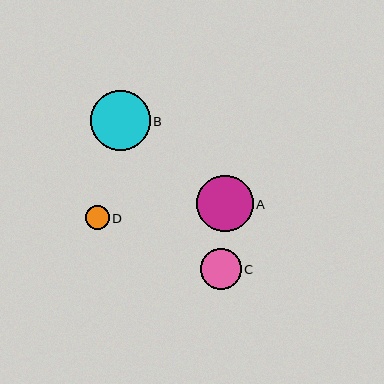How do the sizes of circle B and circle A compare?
Circle B and circle A are approximately the same size.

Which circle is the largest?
Circle B is the largest with a size of approximately 60 pixels.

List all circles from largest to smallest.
From largest to smallest: B, A, C, D.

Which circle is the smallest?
Circle D is the smallest with a size of approximately 24 pixels.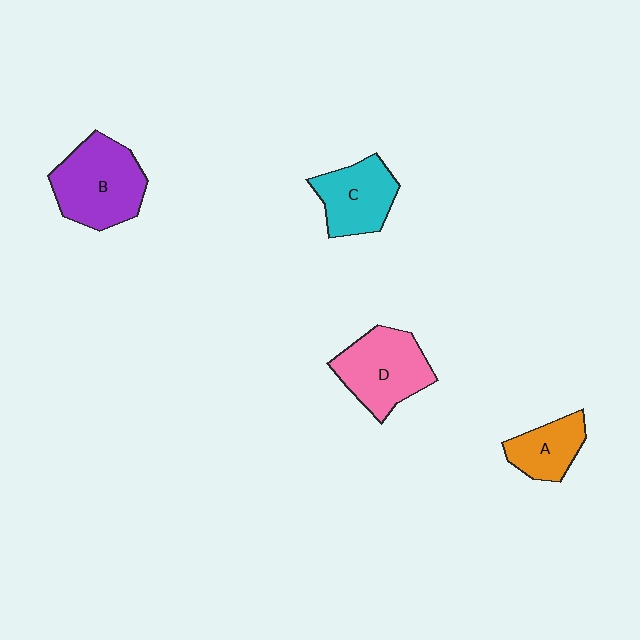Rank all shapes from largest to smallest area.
From largest to smallest: B (purple), D (pink), C (cyan), A (orange).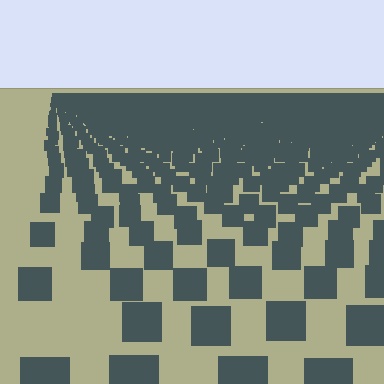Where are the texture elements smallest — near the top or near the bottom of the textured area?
Near the top.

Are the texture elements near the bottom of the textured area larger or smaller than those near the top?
Larger. Near the bottom, elements are closer to the viewer and appear at a bigger on-screen size.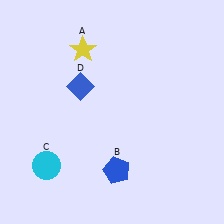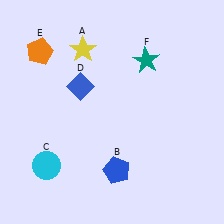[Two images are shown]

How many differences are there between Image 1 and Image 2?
There are 2 differences between the two images.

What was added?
An orange pentagon (E), a teal star (F) were added in Image 2.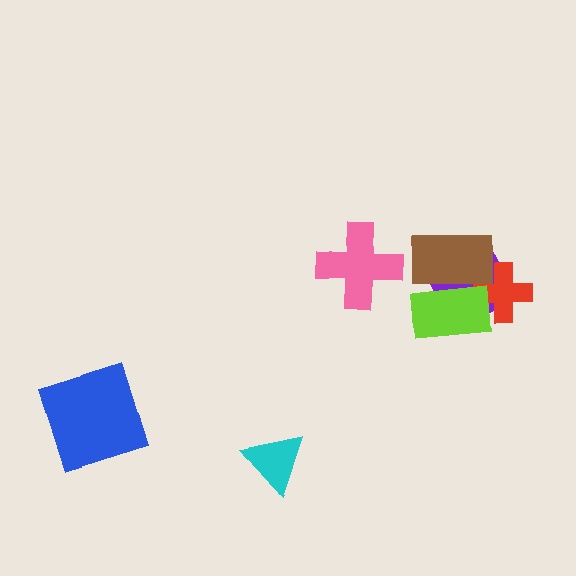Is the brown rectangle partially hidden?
No, no other shape covers it.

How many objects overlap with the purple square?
3 objects overlap with the purple square.